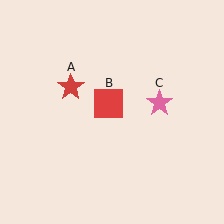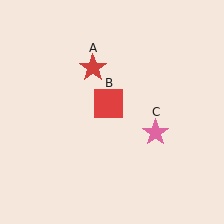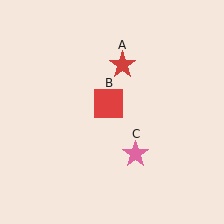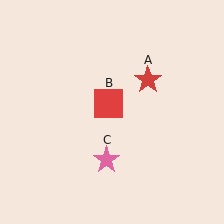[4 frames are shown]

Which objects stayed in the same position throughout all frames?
Red square (object B) remained stationary.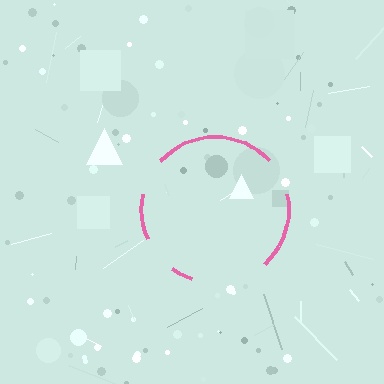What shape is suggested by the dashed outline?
The dashed outline suggests a circle.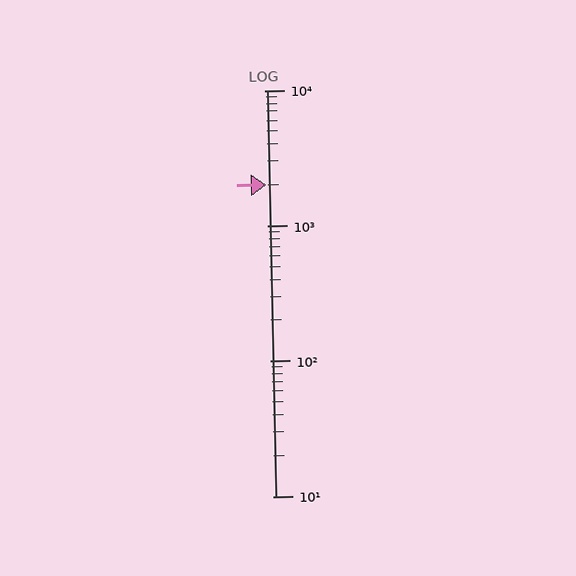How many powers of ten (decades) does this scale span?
The scale spans 3 decades, from 10 to 10000.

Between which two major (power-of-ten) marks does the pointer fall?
The pointer is between 1000 and 10000.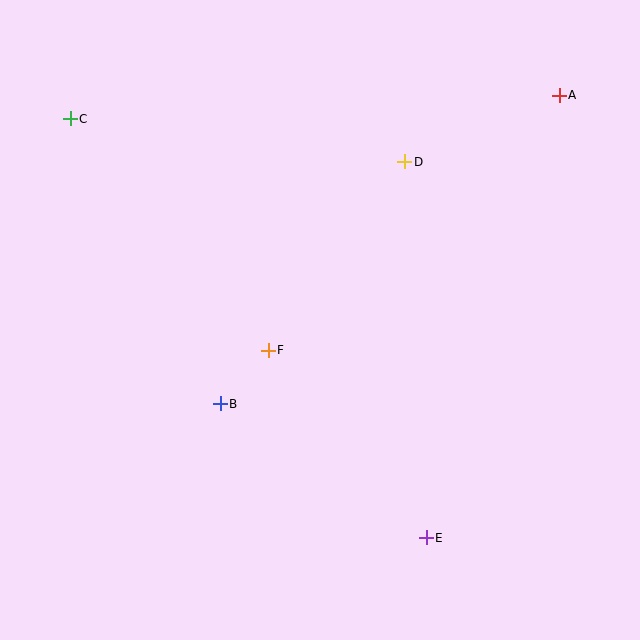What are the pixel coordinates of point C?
Point C is at (70, 119).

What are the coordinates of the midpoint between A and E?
The midpoint between A and E is at (493, 316).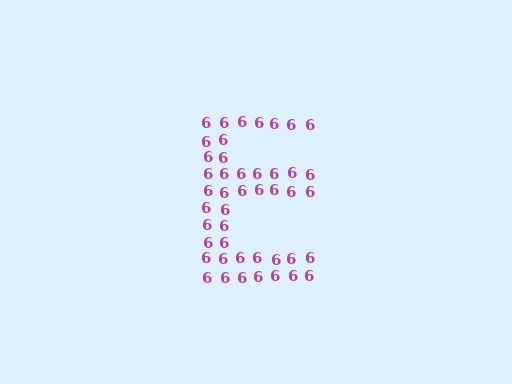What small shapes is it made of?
It is made of small digit 6's.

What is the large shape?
The large shape is the letter E.